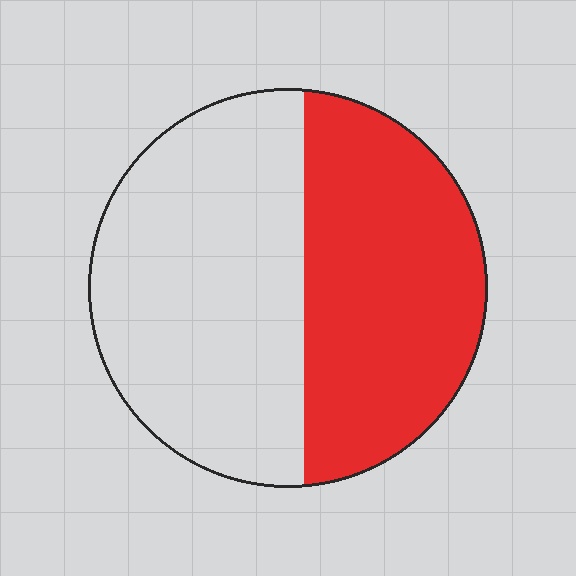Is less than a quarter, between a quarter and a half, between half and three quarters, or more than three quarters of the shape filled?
Between a quarter and a half.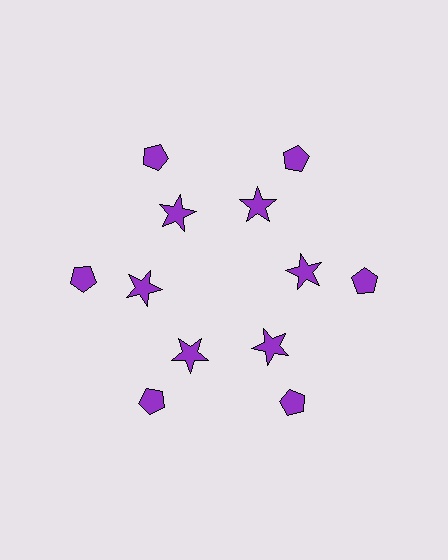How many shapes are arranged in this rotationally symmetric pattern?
There are 12 shapes, arranged in 6 groups of 2.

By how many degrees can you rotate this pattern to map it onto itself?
The pattern maps onto itself every 60 degrees of rotation.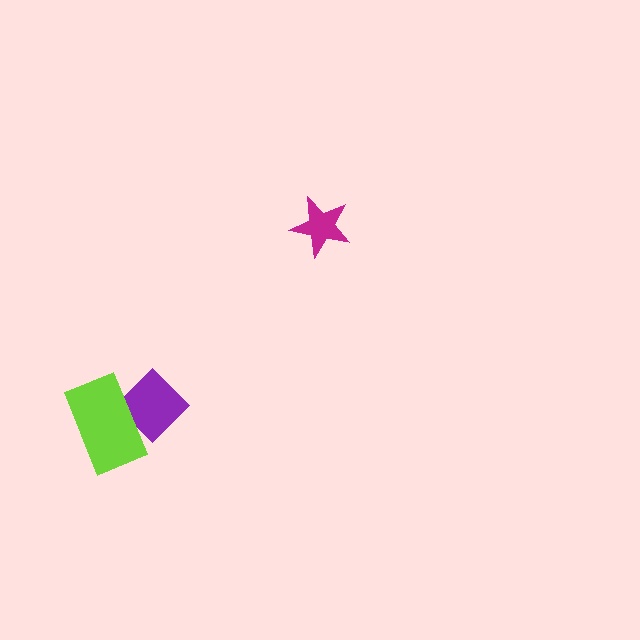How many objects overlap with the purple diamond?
1 object overlaps with the purple diamond.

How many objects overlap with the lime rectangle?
1 object overlaps with the lime rectangle.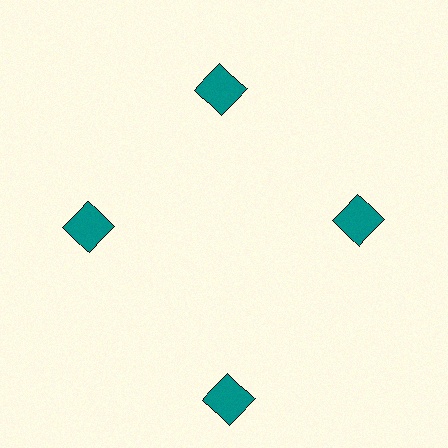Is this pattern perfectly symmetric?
No. The 4 teal squares are arranged in a ring, but one element near the 6 o'clock position is pushed outward from the center, breaking the 4-fold rotational symmetry.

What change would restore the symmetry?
The symmetry would be restored by moving it inward, back onto the ring so that all 4 squares sit at equal angles and equal distance from the center.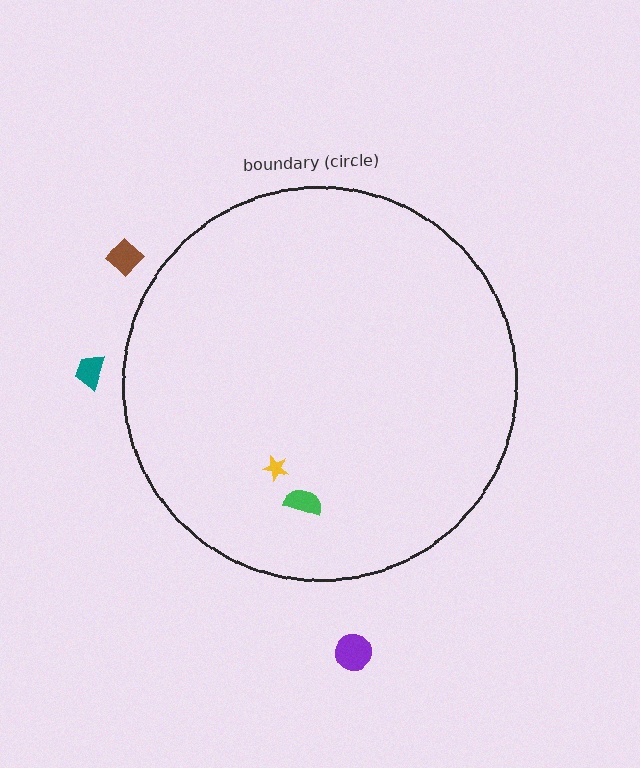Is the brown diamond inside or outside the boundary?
Outside.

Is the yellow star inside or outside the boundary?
Inside.